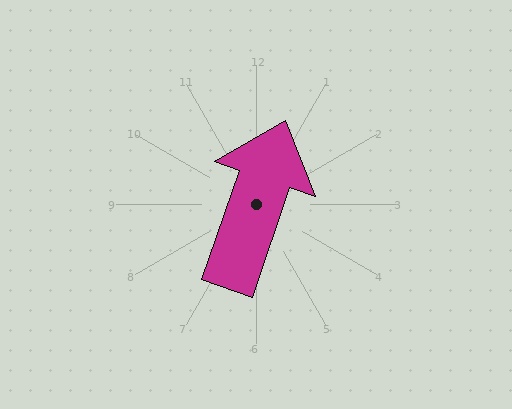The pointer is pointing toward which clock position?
Roughly 1 o'clock.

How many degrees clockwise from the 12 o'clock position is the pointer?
Approximately 19 degrees.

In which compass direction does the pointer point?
North.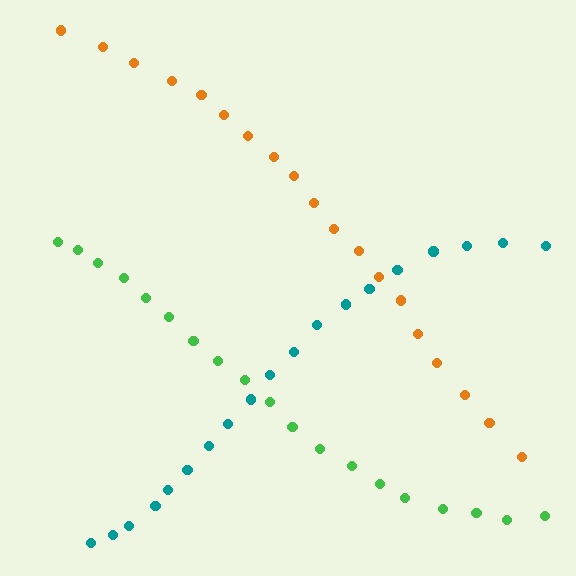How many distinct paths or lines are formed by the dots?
There are 3 distinct paths.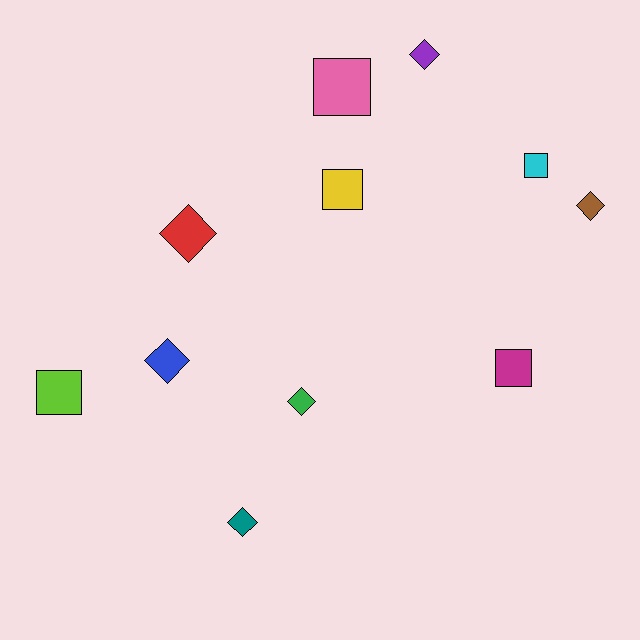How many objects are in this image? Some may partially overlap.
There are 11 objects.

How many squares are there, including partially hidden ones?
There are 5 squares.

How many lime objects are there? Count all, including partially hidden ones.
There is 1 lime object.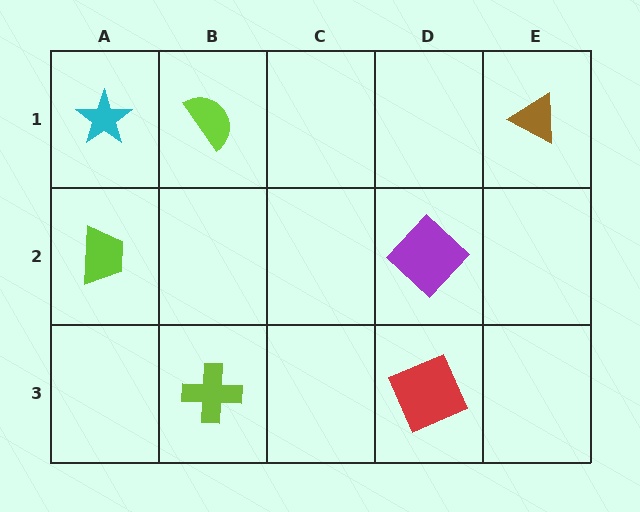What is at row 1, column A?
A cyan star.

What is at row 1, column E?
A brown triangle.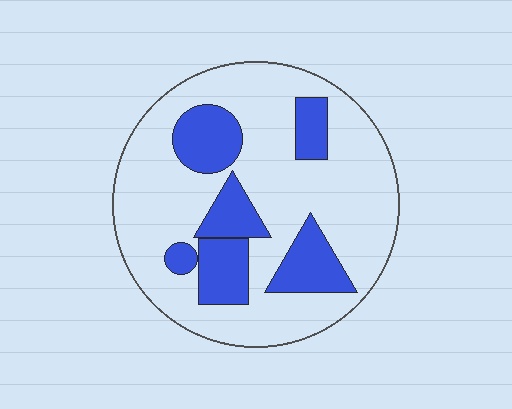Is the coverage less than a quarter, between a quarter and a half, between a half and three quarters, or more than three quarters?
Between a quarter and a half.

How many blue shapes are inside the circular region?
6.